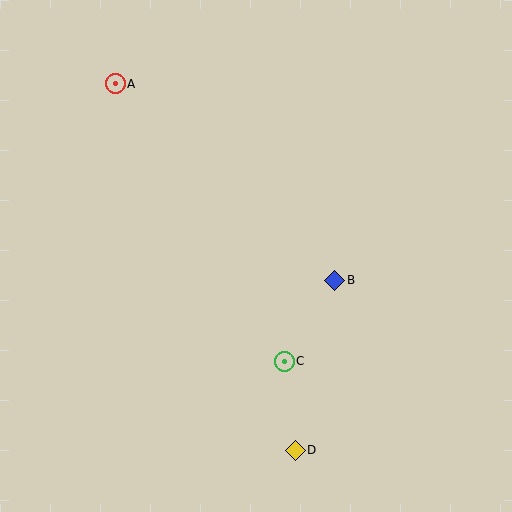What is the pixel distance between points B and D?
The distance between B and D is 174 pixels.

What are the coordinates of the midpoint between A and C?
The midpoint between A and C is at (200, 222).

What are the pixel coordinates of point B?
Point B is at (335, 280).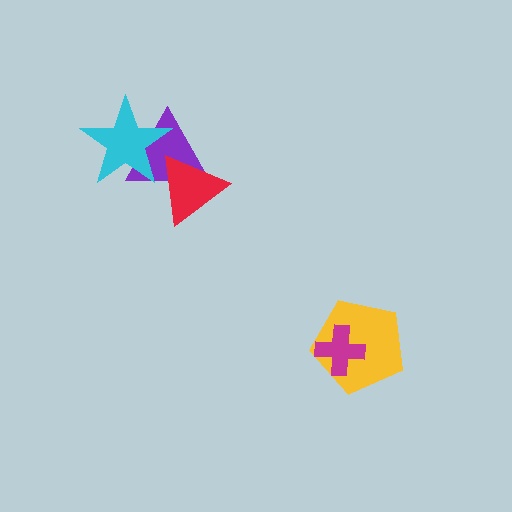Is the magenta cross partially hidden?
No, no other shape covers it.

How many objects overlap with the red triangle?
2 objects overlap with the red triangle.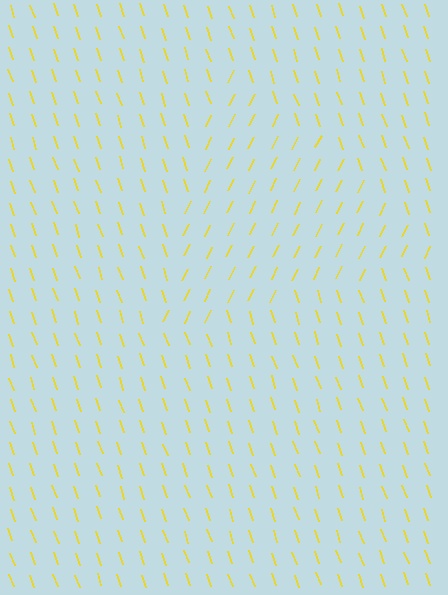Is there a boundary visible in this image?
Yes, there is a texture boundary formed by a change in line orientation.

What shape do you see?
I see a triangle.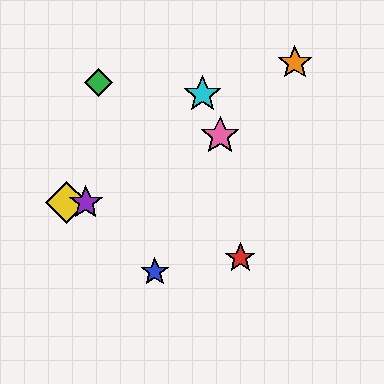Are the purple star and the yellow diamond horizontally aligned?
Yes, both are at y≈202.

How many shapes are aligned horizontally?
2 shapes (the yellow diamond, the purple star) are aligned horizontally.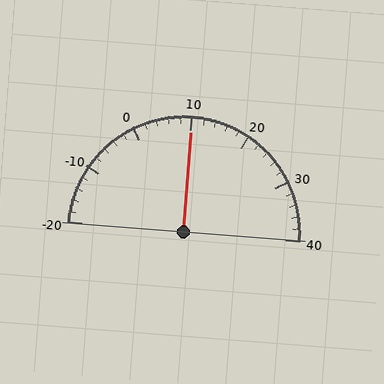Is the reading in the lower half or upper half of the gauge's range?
The reading is in the upper half of the range (-20 to 40).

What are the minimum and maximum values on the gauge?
The gauge ranges from -20 to 40.